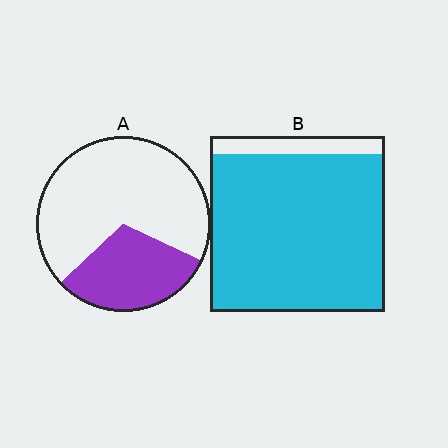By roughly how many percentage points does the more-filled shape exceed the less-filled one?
By roughly 60 percentage points (B over A).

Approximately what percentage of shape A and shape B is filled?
A is approximately 30% and B is approximately 90%.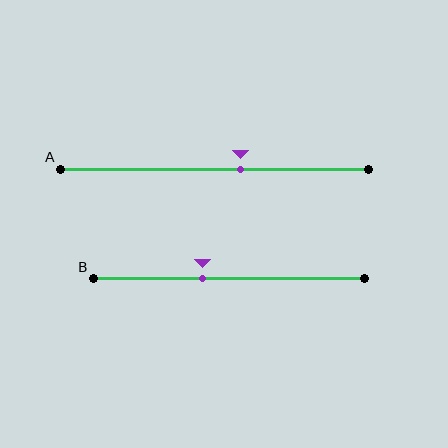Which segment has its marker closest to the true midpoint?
Segment A has its marker closest to the true midpoint.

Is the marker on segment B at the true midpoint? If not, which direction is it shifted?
No, the marker on segment B is shifted to the left by about 10% of the segment length.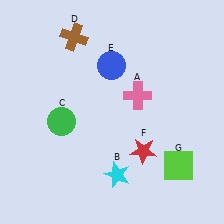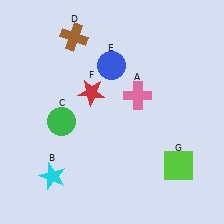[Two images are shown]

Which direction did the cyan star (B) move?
The cyan star (B) moved left.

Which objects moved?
The objects that moved are: the cyan star (B), the red star (F).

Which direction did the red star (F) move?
The red star (F) moved up.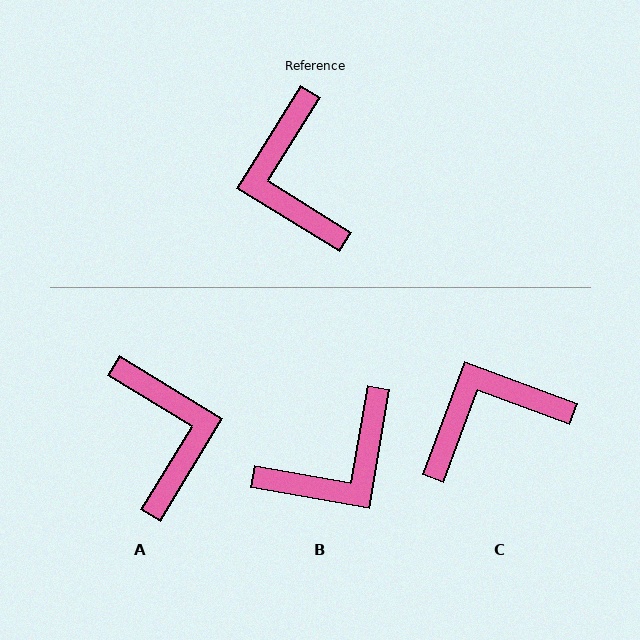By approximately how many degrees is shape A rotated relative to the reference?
Approximately 179 degrees clockwise.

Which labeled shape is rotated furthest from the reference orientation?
A, about 179 degrees away.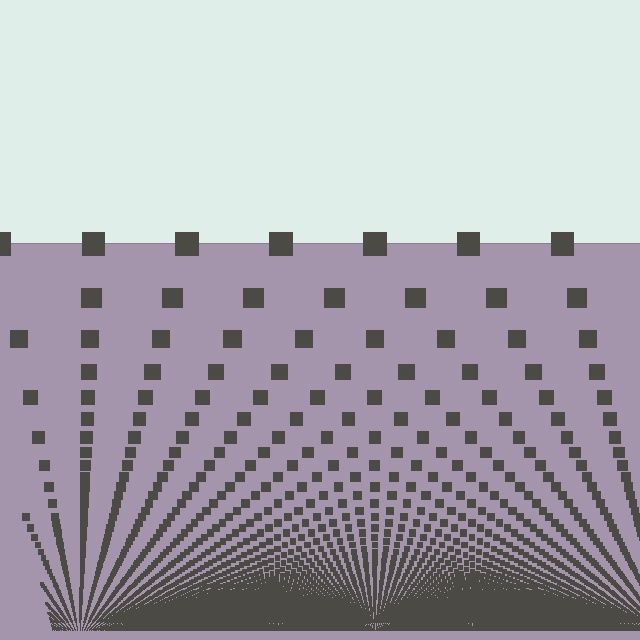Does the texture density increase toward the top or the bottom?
Density increases toward the bottom.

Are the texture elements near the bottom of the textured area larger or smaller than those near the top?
Smaller. The gradient is inverted — elements near the bottom are smaller and denser.